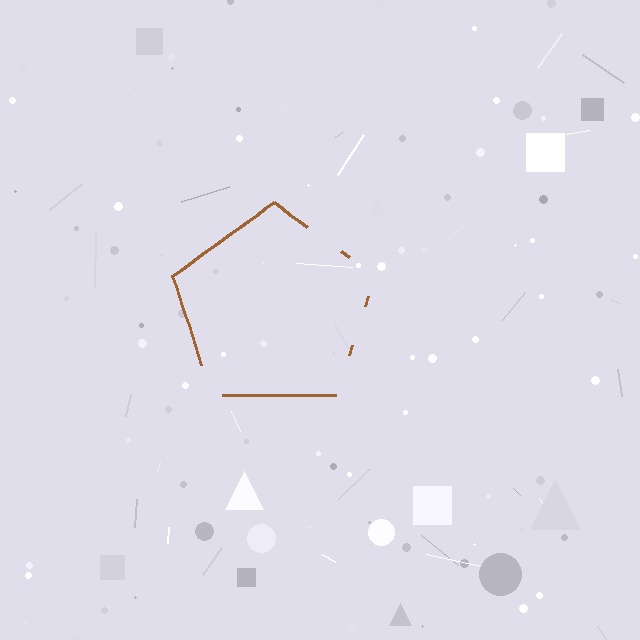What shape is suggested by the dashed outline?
The dashed outline suggests a pentagon.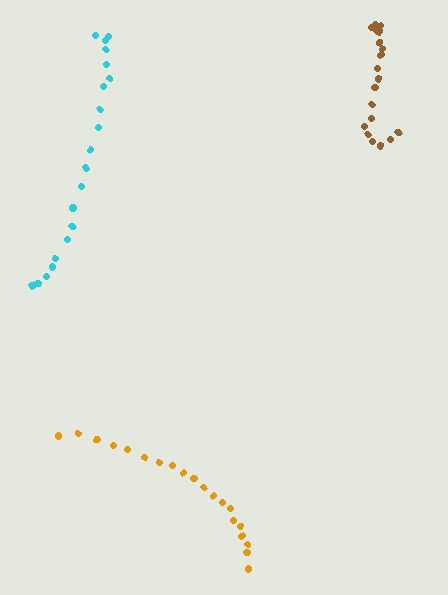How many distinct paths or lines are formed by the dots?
There are 3 distinct paths.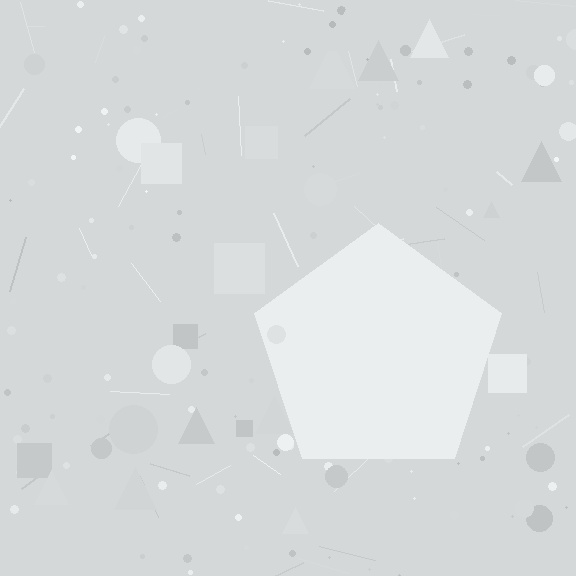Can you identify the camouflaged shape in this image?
The camouflaged shape is a pentagon.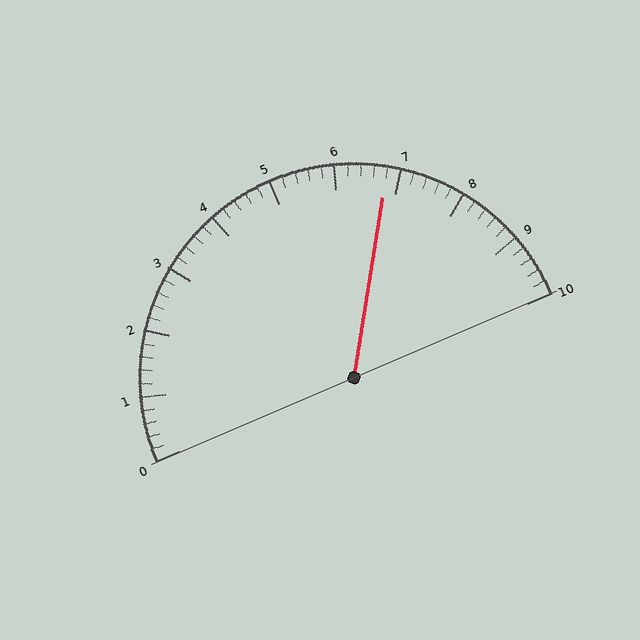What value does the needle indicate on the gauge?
The needle indicates approximately 6.8.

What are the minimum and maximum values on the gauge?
The gauge ranges from 0 to 10.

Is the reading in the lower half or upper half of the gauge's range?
The reading is in the upper half of the range (0 to 10).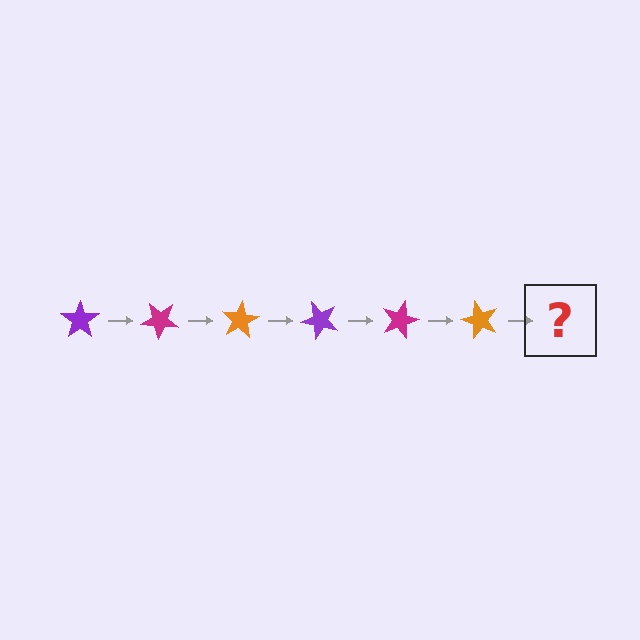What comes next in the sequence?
The next element should be a purple star, rotated 240 degrees from the start.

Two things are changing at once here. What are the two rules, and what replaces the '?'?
The two rules are that it rotates 40 degrees each step and the color cycles through purple, magenta, and orange. The '?' should be a purple star, rotated 240 degrees from the start.